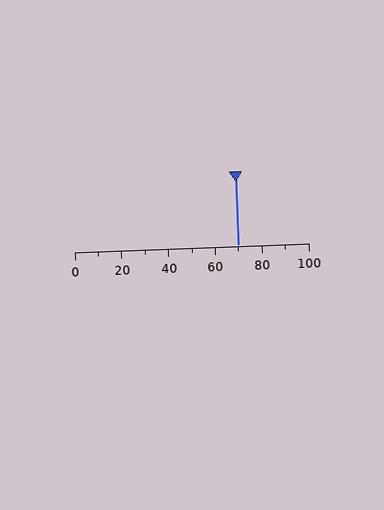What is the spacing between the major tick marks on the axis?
The major ticks are spaced 20 apart.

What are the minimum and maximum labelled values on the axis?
The axis runs from 0 to 100.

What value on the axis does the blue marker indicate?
The marker indicates approximately 70.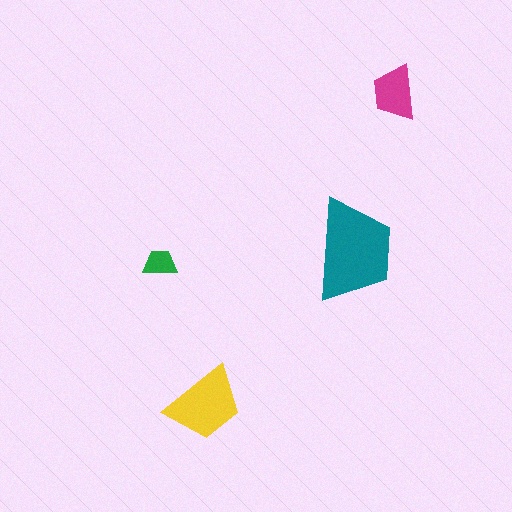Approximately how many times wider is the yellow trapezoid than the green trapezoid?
About 2.5 times wider.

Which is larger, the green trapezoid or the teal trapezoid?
The teal one.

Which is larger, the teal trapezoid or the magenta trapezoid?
The teal one.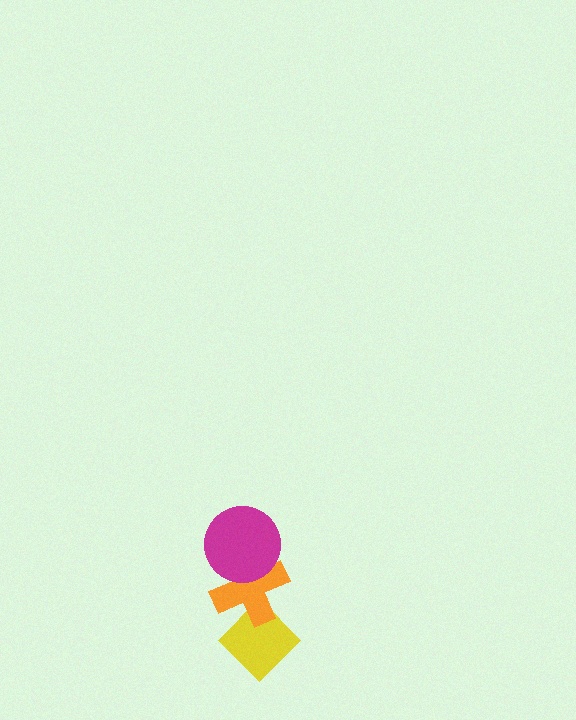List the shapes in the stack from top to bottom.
From top to bottom: the magenta circle, the orange cross, the yellow diamond.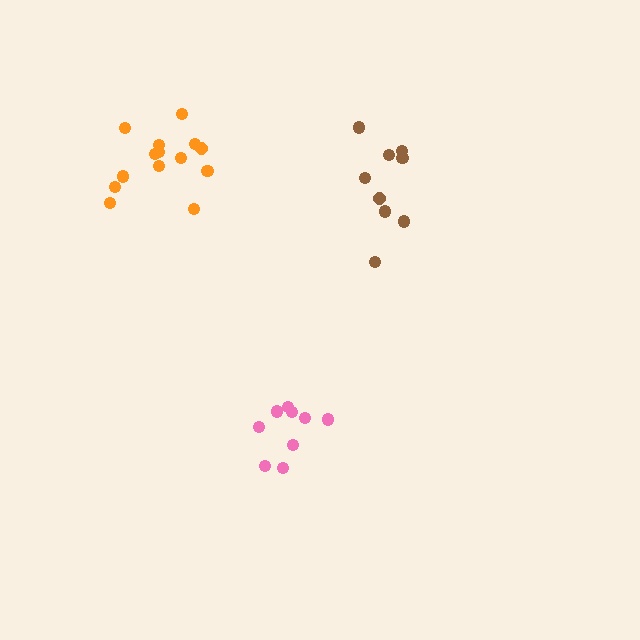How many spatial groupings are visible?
There are 3 spatial groupings.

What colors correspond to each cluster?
The clusters are colored: brown, pink, orange.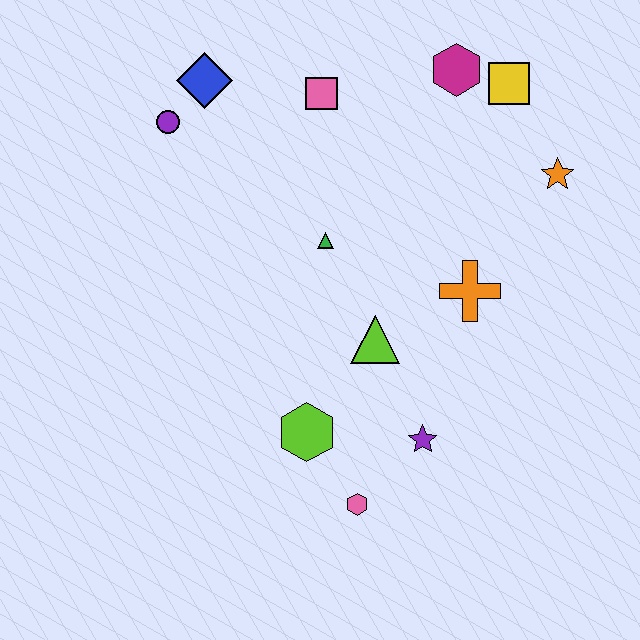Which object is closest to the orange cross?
The lime triangle is closest to the orange cross.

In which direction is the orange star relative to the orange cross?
The orange star is above the orange cross.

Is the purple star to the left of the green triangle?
No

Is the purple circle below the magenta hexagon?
Yes